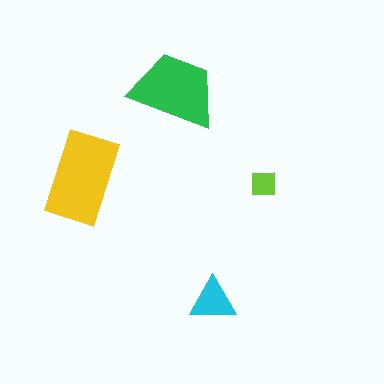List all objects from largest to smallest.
The yellow rectangle, the green trapezoid, the cyan triangle, the lime square.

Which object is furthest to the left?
The yellow rectangle is leftmost.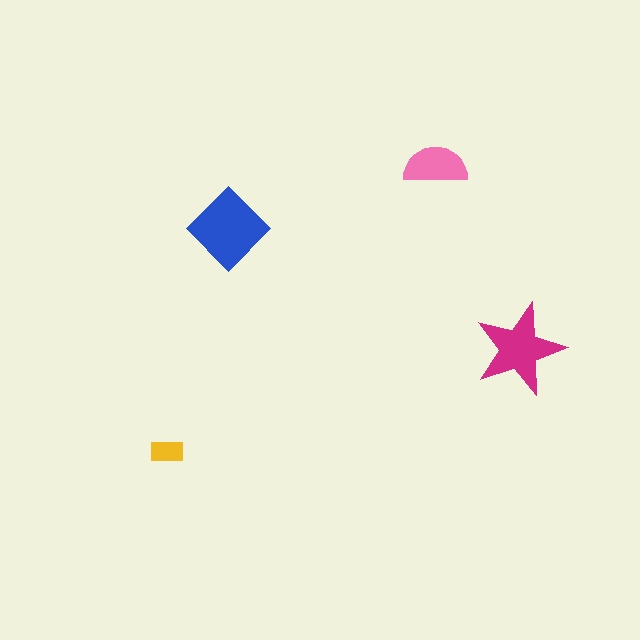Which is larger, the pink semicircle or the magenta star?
The magenta star.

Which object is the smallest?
The yellow rectangle.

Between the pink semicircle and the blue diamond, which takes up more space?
The blue diamond.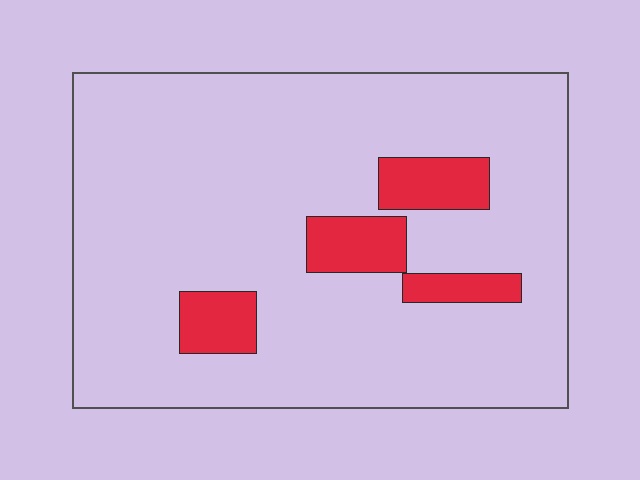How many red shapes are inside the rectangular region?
4.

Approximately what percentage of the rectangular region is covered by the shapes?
Approximately 10%.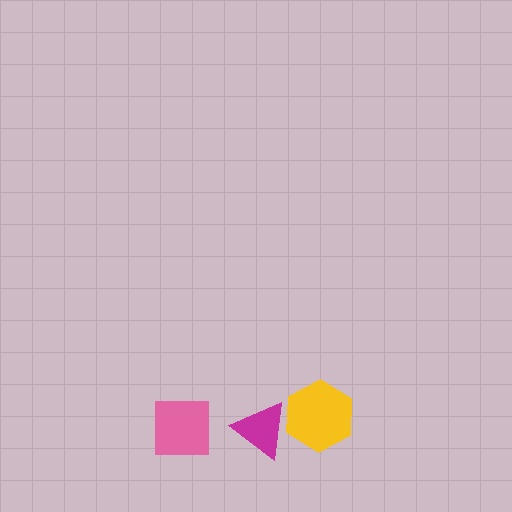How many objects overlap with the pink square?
0 objects overlap with the pink square.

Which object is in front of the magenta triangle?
The yellow hexagon is in front of the magenta triangle.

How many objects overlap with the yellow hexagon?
1 object overlaps with the yellow hexagon.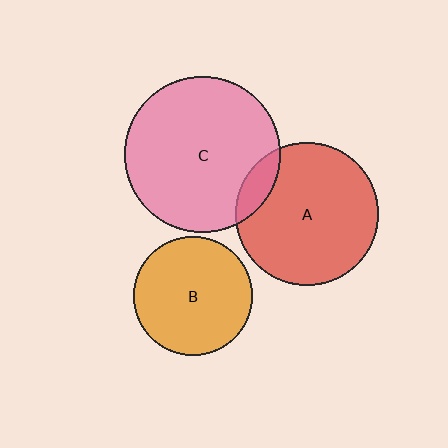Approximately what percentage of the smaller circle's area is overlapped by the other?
Approximately 10%.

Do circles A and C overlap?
Yes.